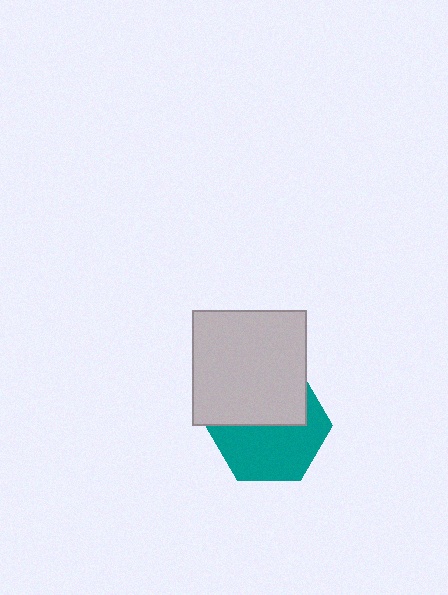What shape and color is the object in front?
The object in front is a light gray square.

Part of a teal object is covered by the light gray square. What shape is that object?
It is a hexagon.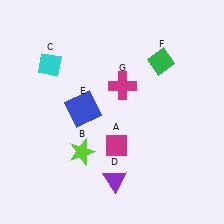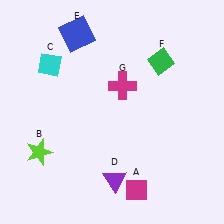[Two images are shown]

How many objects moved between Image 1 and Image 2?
3 objects moved between the two images.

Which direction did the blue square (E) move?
The blue square (E) moved up.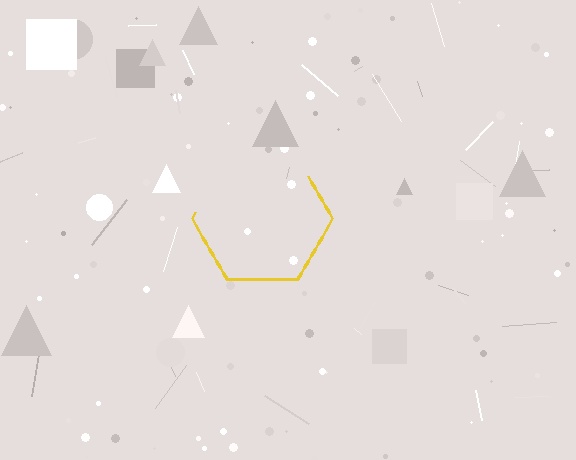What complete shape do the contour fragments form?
The contour fragments form a hexagon.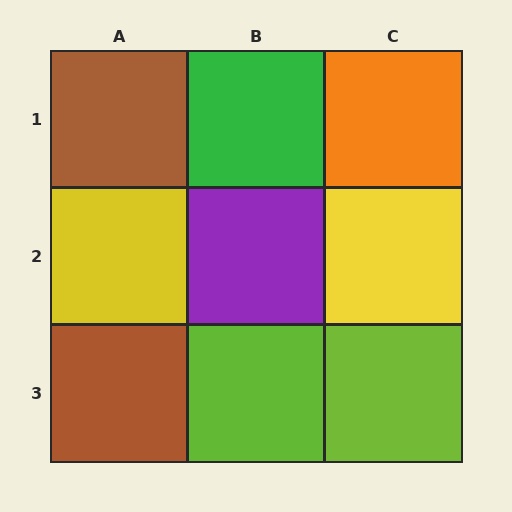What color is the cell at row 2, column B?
Purple.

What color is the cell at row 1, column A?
Brown.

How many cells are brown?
2 cells are brown.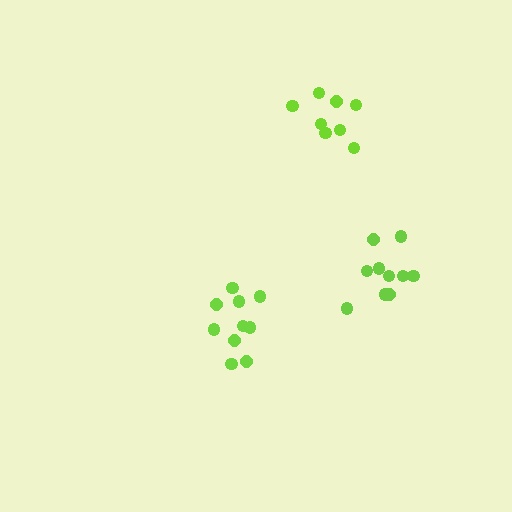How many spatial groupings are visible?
There are 3 spatial groupings.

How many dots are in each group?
Group 1: 10 dots, Group 2: 8 dots, Group 3: 10 dots (28 total).